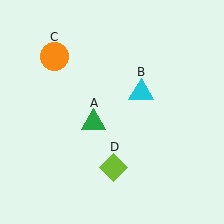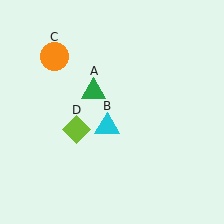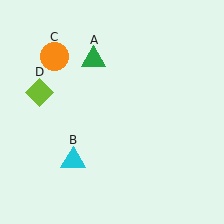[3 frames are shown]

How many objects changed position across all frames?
3 objects changed position: green triangle (object A), cyan triangle (object B), lime diamond (object D).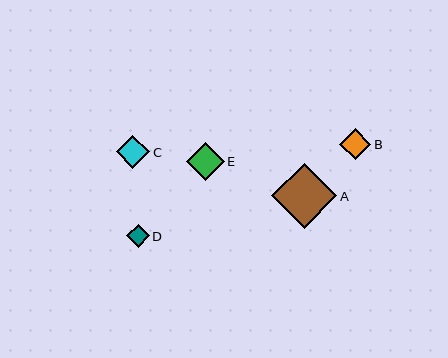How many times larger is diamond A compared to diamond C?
Diamond A is approximately 2.0 times the size of diamond C.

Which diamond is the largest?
Diamond A is the largest with a size of approximately 65 pixels.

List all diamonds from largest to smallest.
From largest to smallest: A, E, C, B, D.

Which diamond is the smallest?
Diamond D is the smallest with a size of approximately 23 pixels.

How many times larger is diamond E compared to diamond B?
Diamond E is approximately 1.2 times the size of diamond B.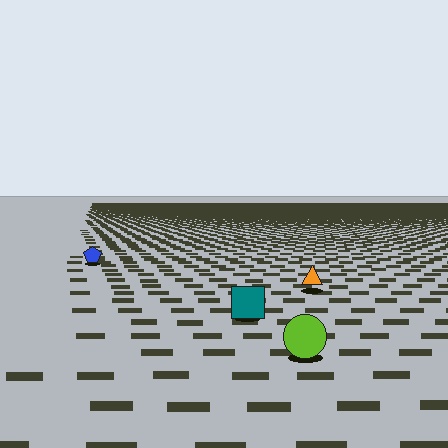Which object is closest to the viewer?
The lime circle is closest. The texture marks near it are larger and more spread out.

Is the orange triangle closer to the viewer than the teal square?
No. The teal square is closer — you can tell from the texture gradient: the ground texture is coarser near it.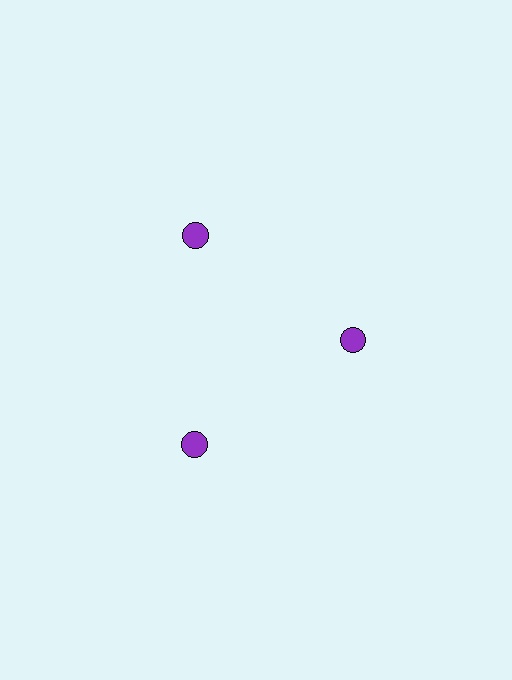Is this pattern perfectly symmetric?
No. The 3 purple circles are arranged in a ring, but one element near the 3 o'clock position is pulled inward toward the center, breaking the 3-fold rotational symmetry.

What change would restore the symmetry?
The symmetry would be restored by moving it outward, back onto the ring so that all 3 circles sit at equal angles and equal distance from the center.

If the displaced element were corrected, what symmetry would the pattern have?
It would have 3-fold rotational symmetry — the pattern would map onto itself every 120 degrees.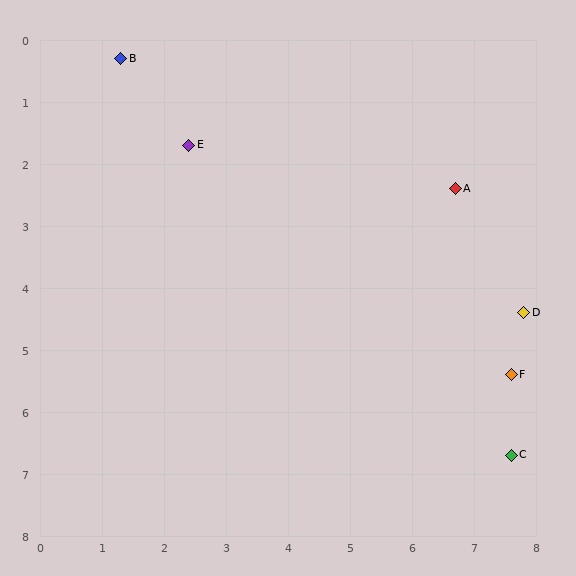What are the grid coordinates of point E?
Point E is at approximately (2.4, 1.7).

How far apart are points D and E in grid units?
Points D and E are about 6.0 grid units apart.